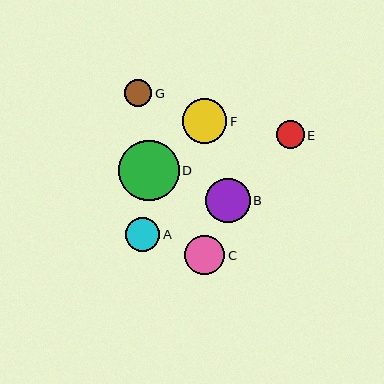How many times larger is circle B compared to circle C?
Circle B is approximately 1.1 times the size of circle C.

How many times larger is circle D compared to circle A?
Circle D is approximately 1.8 times the size of circle A.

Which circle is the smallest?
Circle G is the smallest with a size of approximately 27 pixels.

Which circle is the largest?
Circle D is the largest with a size of approximately 60 pixels.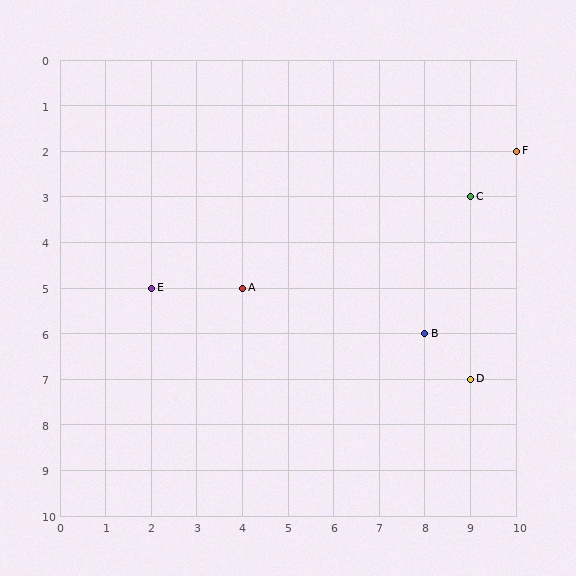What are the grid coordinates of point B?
Point B is at grid coordinates (8, 6).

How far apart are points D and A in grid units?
Points D and A are 5 columns and 2 rows apart (about 5.4 grid units diagonally).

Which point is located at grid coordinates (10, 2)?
Point F is at (10, 2).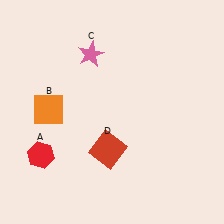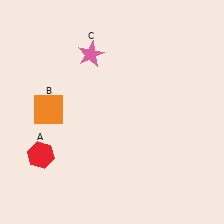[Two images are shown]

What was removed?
The red square (D) was removed in Image 2.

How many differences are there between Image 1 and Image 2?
There is 1 difference between the two images.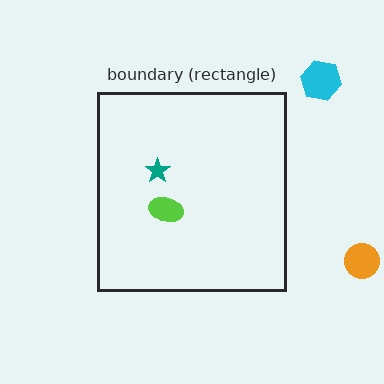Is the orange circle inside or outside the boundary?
Outside.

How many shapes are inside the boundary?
2 inside, 2 outside.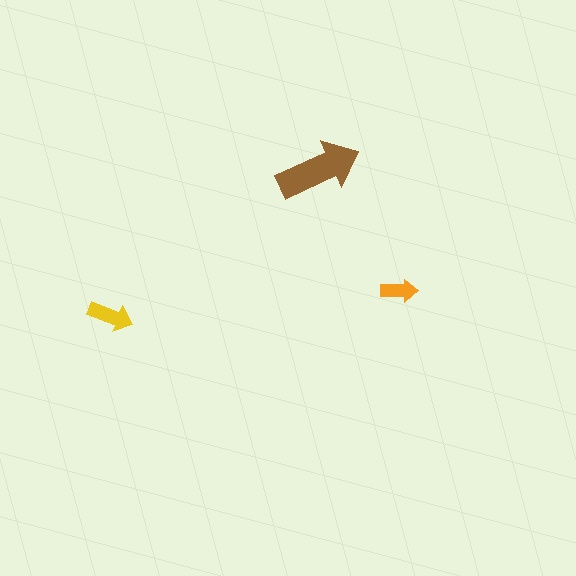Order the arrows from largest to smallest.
the brown one, the yellow one, the orange one.